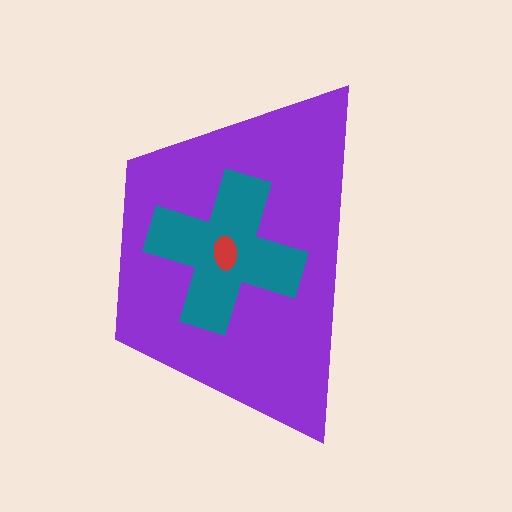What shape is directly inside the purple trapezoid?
The teal cross.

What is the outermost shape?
The purple trapezoid.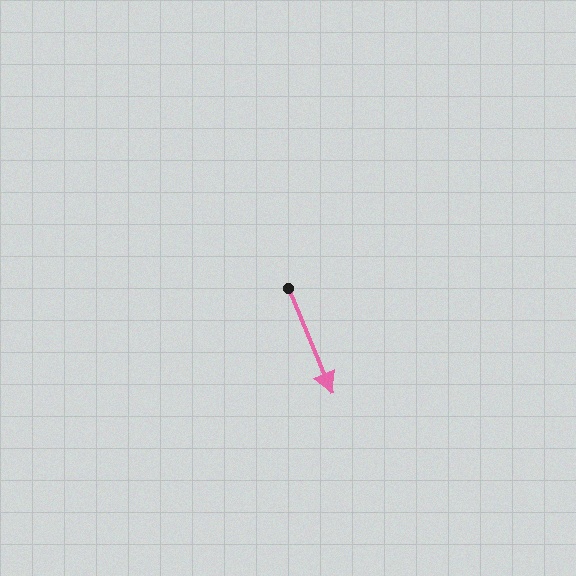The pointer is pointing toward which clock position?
Roughly 5 o'clock.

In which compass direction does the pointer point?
Southeast.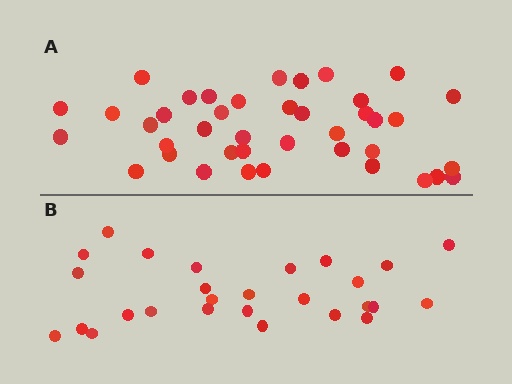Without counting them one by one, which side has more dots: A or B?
Region A (the top region) has more dots.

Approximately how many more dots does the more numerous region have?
Region A has approximately 15 more dots than region B.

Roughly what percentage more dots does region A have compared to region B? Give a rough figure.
About 50% more.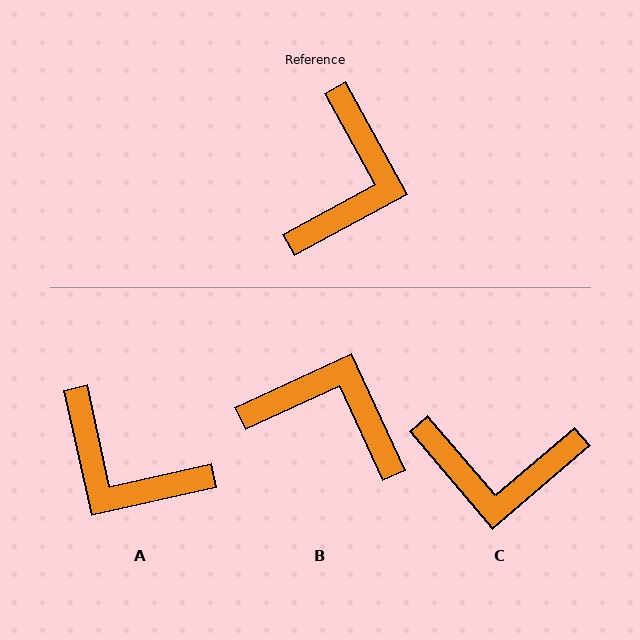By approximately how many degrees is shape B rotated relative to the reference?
Approximately 86 degrees counter-clockwise.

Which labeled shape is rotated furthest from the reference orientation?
A, about 106 degrees away.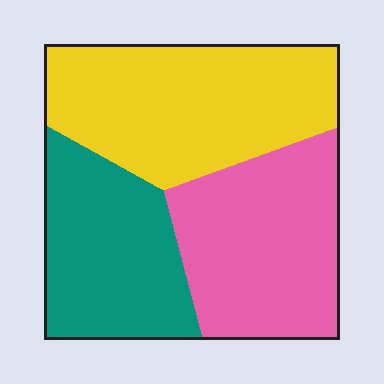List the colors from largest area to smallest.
From largest to smallest: yellow, pink, teal.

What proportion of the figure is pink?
Pink covers about 35% of the figure.